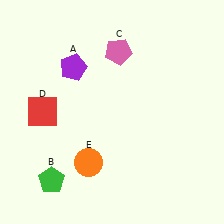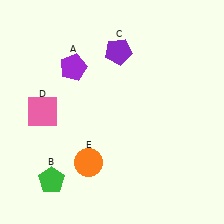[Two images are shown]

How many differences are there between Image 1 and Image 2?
There are 2 differences between the two images.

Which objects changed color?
C changed from pink to purple. D changed from red to pink.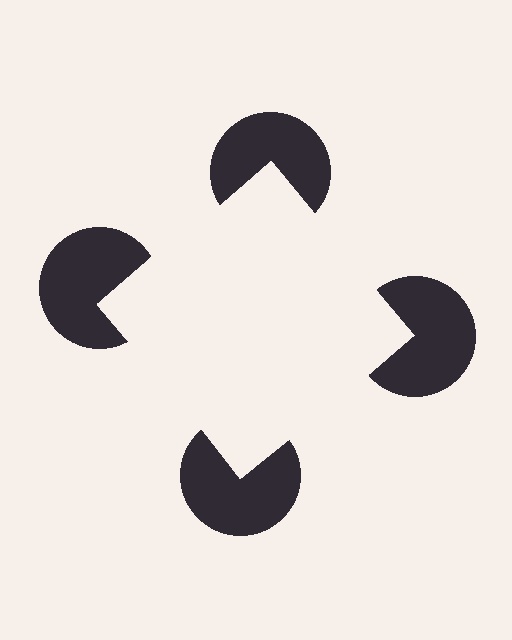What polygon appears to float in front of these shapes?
An illusory square — its edges are inferred from the aligned wedge cuts in the pac-man discs, not physically drawn.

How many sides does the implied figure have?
4 sides.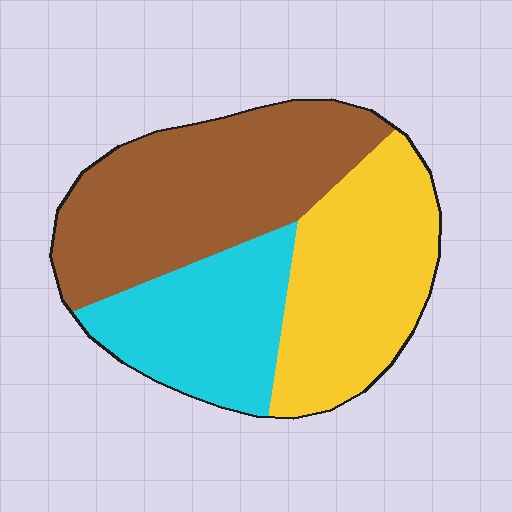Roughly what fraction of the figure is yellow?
Yellow covers about 35% of the figure.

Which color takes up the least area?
Cyan, at roughly 25%.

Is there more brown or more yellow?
Brown.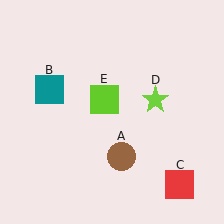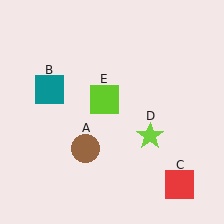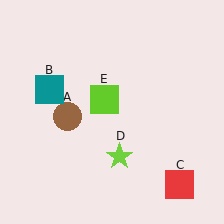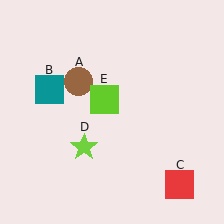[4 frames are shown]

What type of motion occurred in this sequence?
The brown circle (object A), lime star (object D) rotated clockwise around the center of the scene.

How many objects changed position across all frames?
2 objects changed position: brown circle (object A), lime star (object D).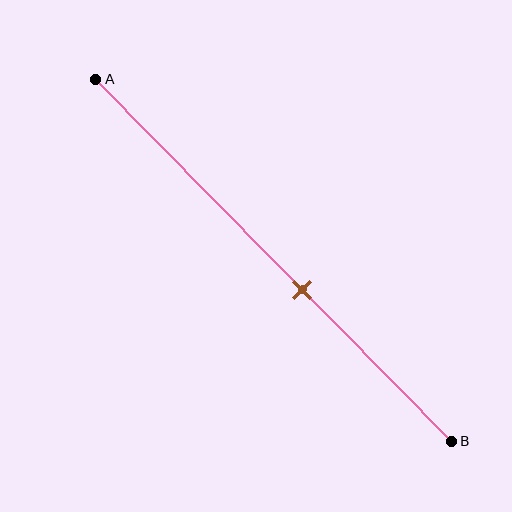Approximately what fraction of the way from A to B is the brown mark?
The brown mark is approximately 60% of the way from A to B.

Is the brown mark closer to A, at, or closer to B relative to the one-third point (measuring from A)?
The brown mark is closer to point B than the one-third point of segment AB.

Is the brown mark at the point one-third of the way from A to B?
No, the mark is at about 60% from A, not at the 33% one-third point.